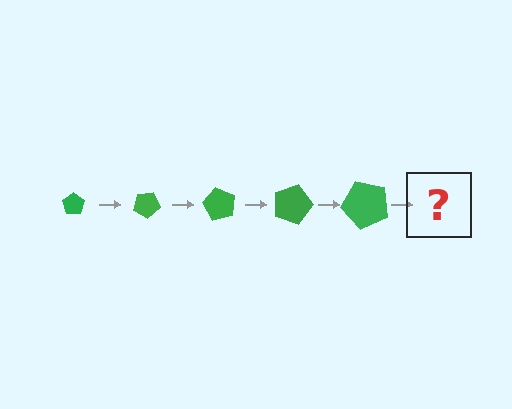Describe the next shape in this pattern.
It should be a pentagon, larger than the previous one and rotated 150 degrees from the start.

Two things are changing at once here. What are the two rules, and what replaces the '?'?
The two rules are that the pentagon grows larger each step and it rotates 30 degrees each step. The '?' should be a pentagon, larger than the previous one and rotated 150 degrees from the start.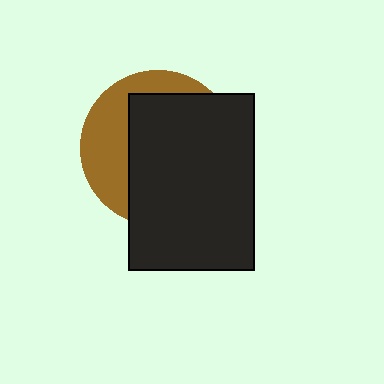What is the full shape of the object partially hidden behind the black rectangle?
The partially hidden object is a brown circle.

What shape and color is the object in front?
The object in front is a black rectangle.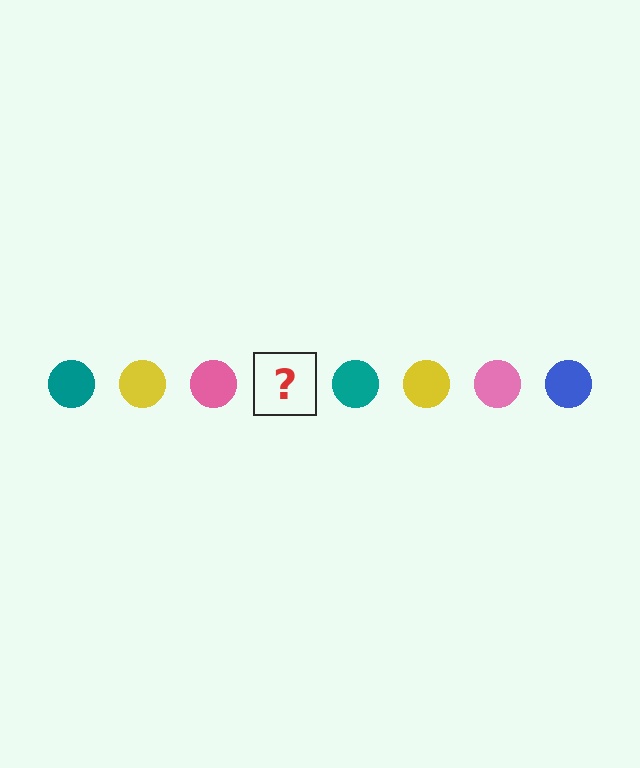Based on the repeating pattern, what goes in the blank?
The blank should be a blue circle.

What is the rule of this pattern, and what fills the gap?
The rule is that the pattern cycles through teal, yellow, pink, blue circles. The gap should be filled with a blue circle.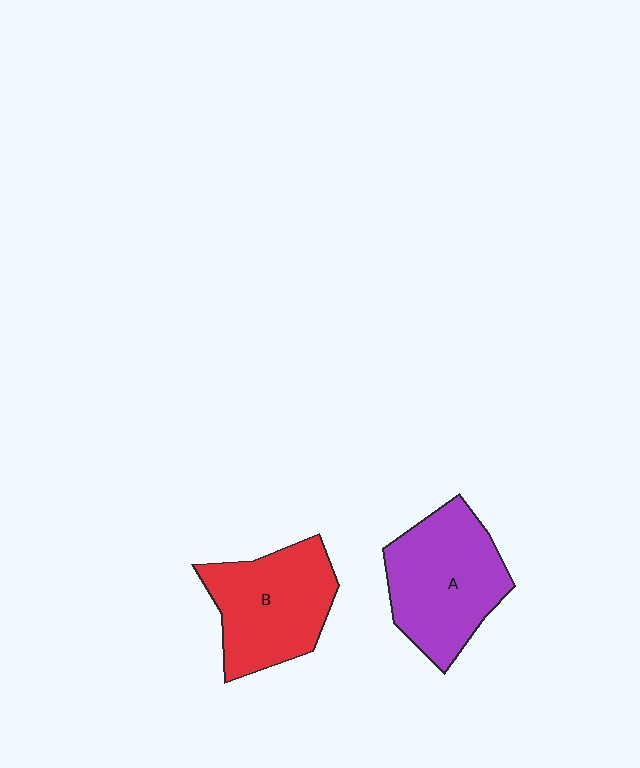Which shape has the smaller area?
Shape B (red).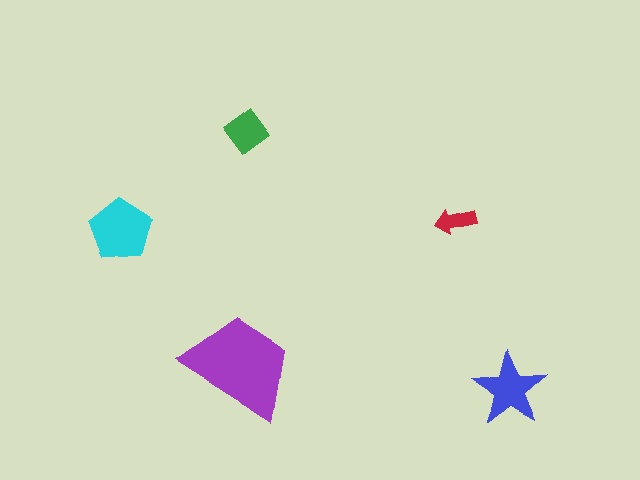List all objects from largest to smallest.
The purple trapezoid, the cyan pentagon, the blue star, the green diamond, the red arrow.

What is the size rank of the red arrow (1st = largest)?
5th.